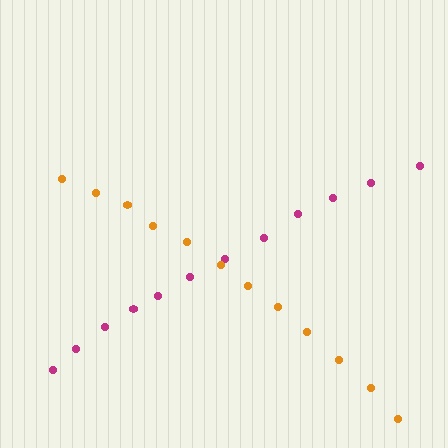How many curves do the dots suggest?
There are 2 distinct paths.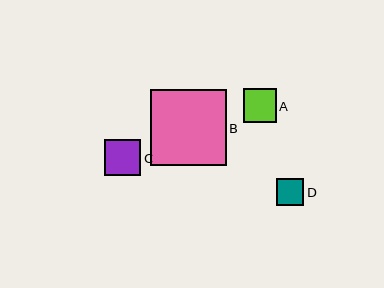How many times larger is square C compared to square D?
Square C is approximately 1.3 times the size of square D.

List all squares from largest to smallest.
From largest to smallest: B, C, A, D.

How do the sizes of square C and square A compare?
Square C and square A are approximately the same size.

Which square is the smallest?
Square D is the smallest with a size of approximately 27 pixels.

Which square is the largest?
Square B is the largest with a size of approximately 76 pixels.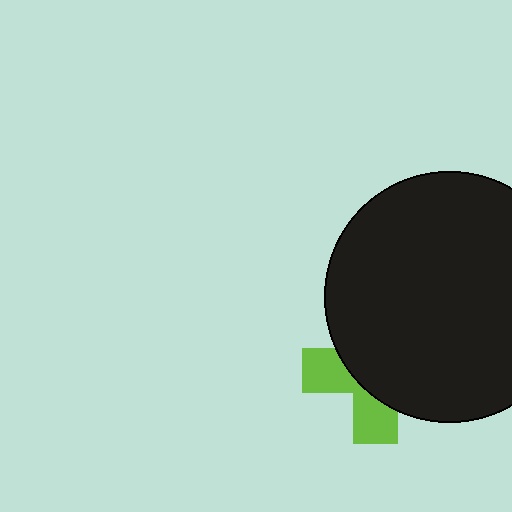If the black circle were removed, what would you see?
You would see the complete lime cross.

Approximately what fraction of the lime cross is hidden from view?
Roughly 63% of the lime cross is hidden behind the black circle.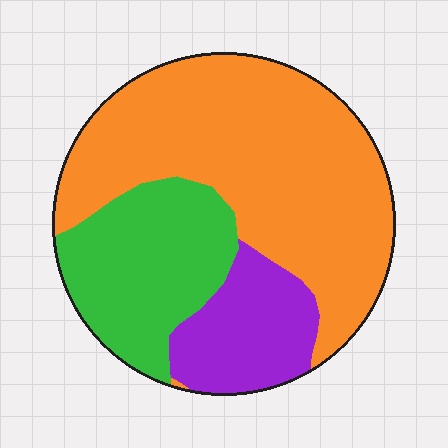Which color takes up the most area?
Orange, at roughly 55%.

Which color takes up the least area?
Purple, at roughly 15%.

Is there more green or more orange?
Orange.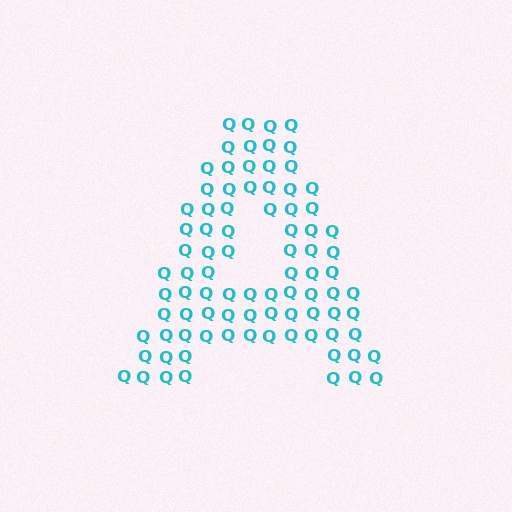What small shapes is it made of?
It is made of small letter Q's.